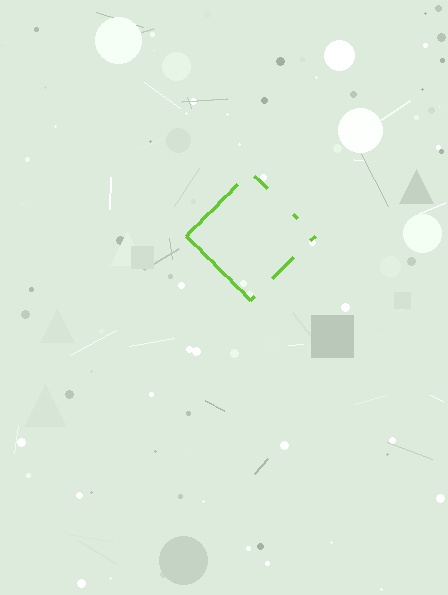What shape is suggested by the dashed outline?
The dashed outline suggests a diamond.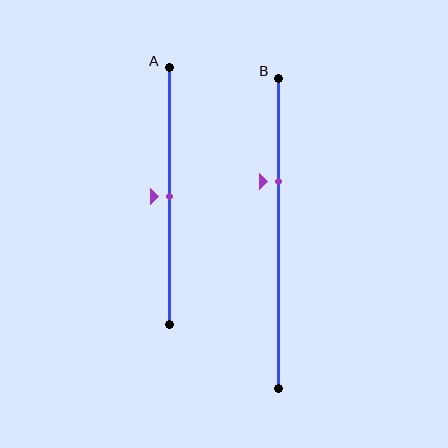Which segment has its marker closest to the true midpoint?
Segment A has its marker closest to the true midpoint.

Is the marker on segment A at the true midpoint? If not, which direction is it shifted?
Yes, the marker on segment A is at the true midpoint.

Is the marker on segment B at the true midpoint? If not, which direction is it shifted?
No, the marker on segment B is shifted upward by about 17% of the segment length.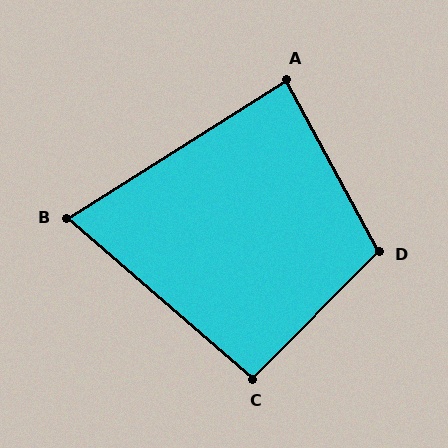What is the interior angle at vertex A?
Approximately 86 degrees (approximately right).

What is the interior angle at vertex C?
Approximately 94 degrees (approximately right).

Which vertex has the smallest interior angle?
B, at approximately 73 degrees.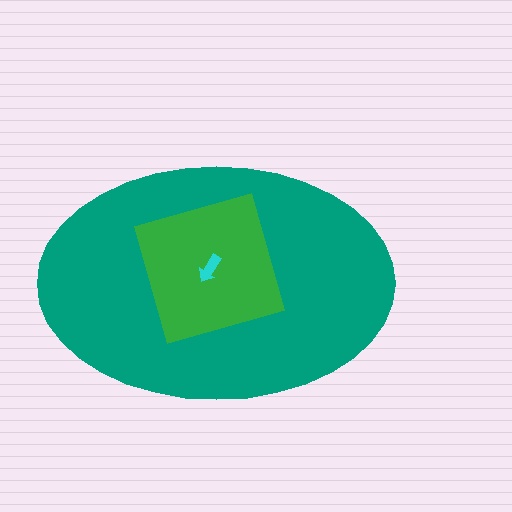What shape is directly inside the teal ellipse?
The green square.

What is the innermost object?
The cyan arrow.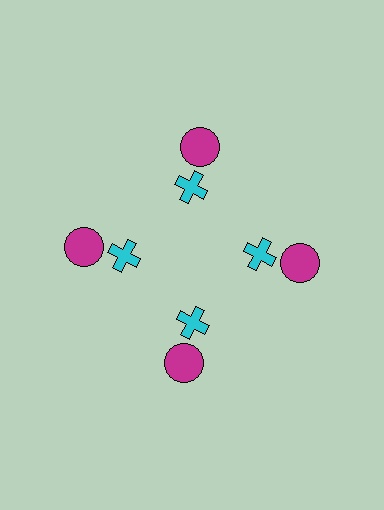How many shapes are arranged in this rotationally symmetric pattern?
There are 8 shapes, arranged in 4 groups of 2.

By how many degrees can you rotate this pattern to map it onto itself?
The pattern maps onto itself every 90 degrees of rotation.